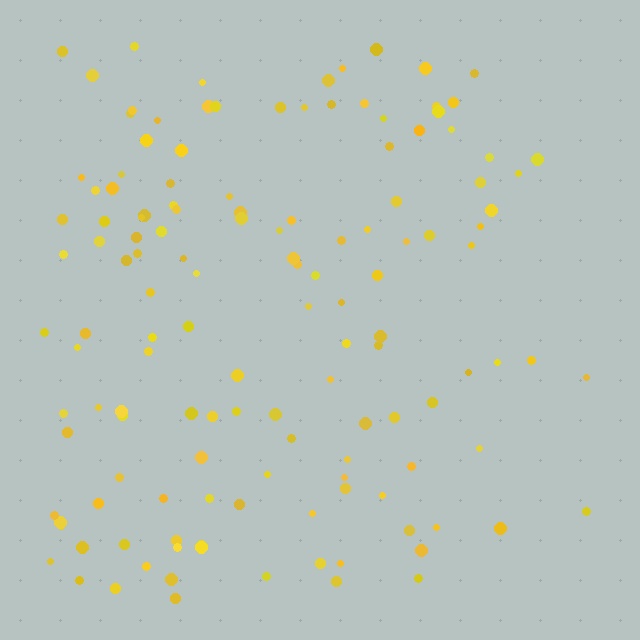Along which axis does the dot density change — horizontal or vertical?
Horizontal.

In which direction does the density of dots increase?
From right to left, with the left side densest.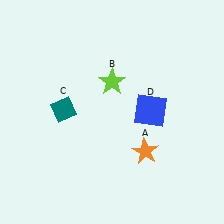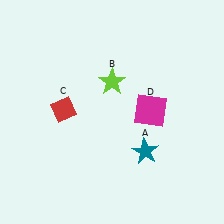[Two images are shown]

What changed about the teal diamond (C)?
In Image 1, C is teal. In Image 2, it changed to red.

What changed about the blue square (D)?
In Image 1, D is blue. In Image 2, it changed to magenta.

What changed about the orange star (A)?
In Image 1, A is orange. In Image 2, it changed to teal.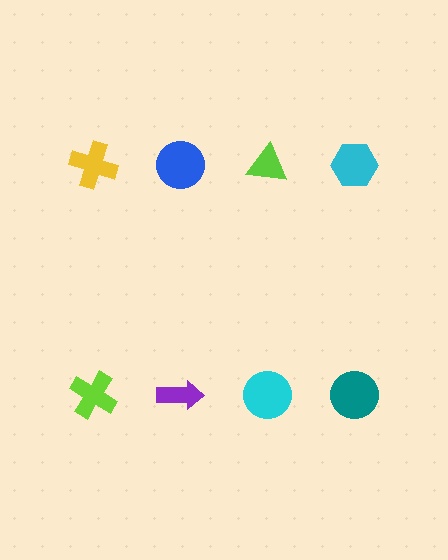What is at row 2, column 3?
A cyan circle.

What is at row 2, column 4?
A teal circle.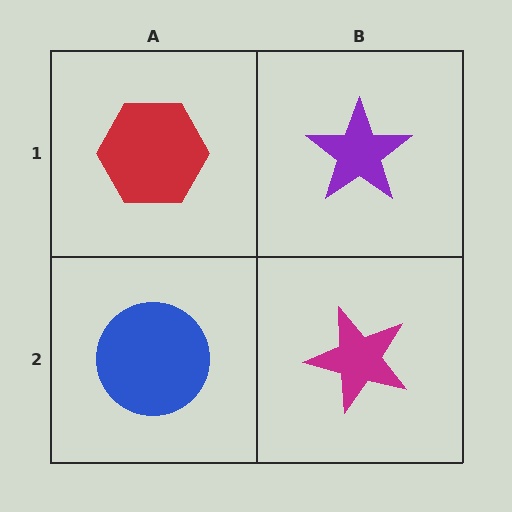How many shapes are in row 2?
2 shapes.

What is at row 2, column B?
A magenta star.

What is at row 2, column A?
A blue circle.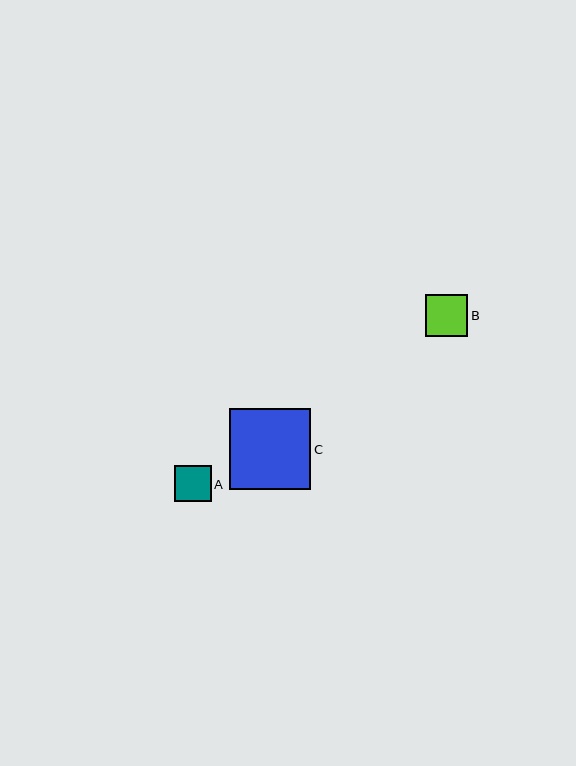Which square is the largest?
Square C is the largest with a size of approximately 81 pixels.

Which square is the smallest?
Square A is the smallest with a size of approximately 36 pixels.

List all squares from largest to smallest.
From largest to smallest: C, B, A.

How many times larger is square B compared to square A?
Square B is approximately 1.1 times the size of square A.